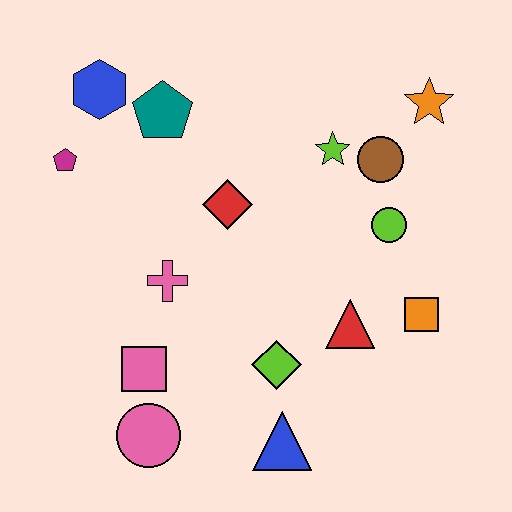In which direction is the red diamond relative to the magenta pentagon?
The red diamond is to the right of the magenta pentagon.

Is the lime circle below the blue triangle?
No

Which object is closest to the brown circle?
The lime star is closest to the brown circle.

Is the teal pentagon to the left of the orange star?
Yes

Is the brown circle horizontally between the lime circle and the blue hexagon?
Yes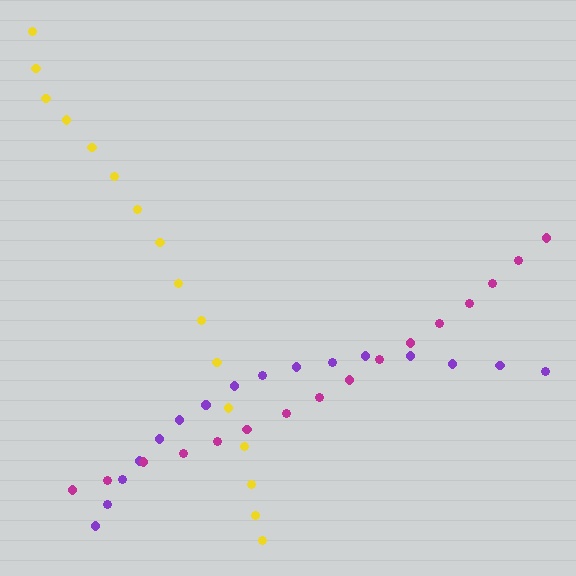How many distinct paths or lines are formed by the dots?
There are 3 distinct paths.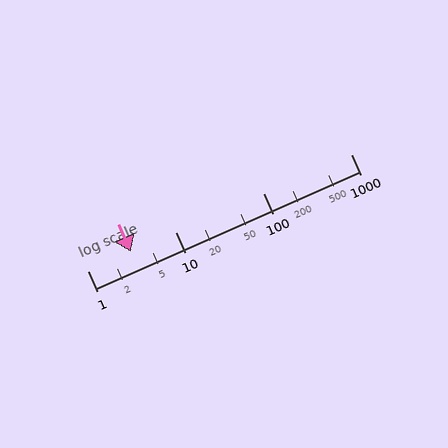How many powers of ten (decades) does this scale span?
The scale spans 3 decades, from 1 to 1000.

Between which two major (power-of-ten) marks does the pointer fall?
The pointer is between 1 and 10.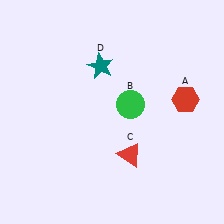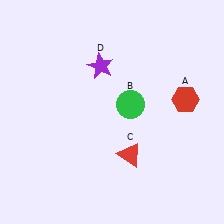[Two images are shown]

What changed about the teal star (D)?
In Image 1, D is teal. In Image 2, it changed to purple.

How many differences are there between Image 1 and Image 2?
There is 1 difference between the two images.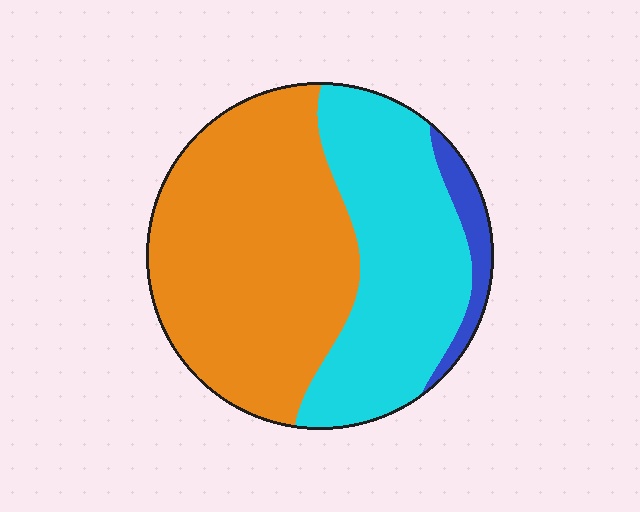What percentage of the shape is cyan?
Cyan takes up about two fifths (2/5) of the shape.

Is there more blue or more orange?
Orange.